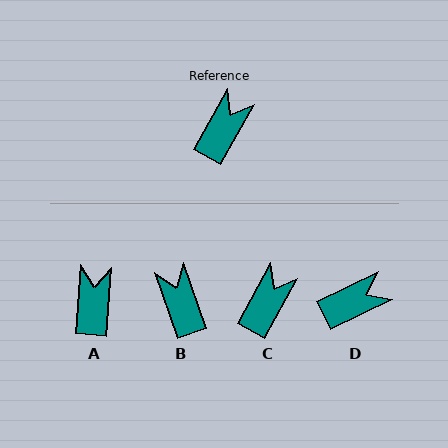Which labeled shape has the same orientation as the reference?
C.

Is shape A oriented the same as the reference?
No, it is off by about 25 degrees.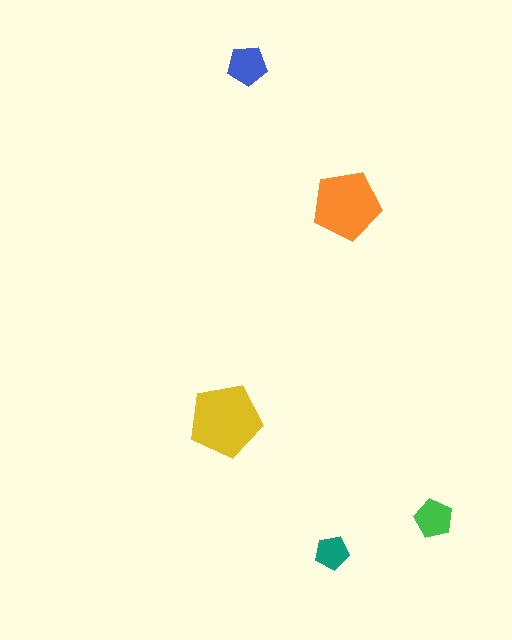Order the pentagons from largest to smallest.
the yellow one, the orange one, the blue one, the green one, the teal one.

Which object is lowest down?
The teal pentagon is bottommost.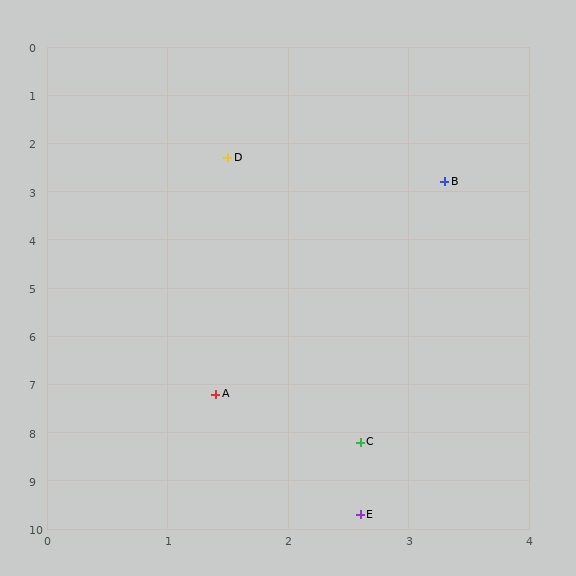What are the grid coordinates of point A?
Point A is at approximately (1.4, 7.2).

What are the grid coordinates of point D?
Point D is at approximately (1.5, 2.3).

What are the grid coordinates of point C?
Point C is at approximately (2.6, 8.2).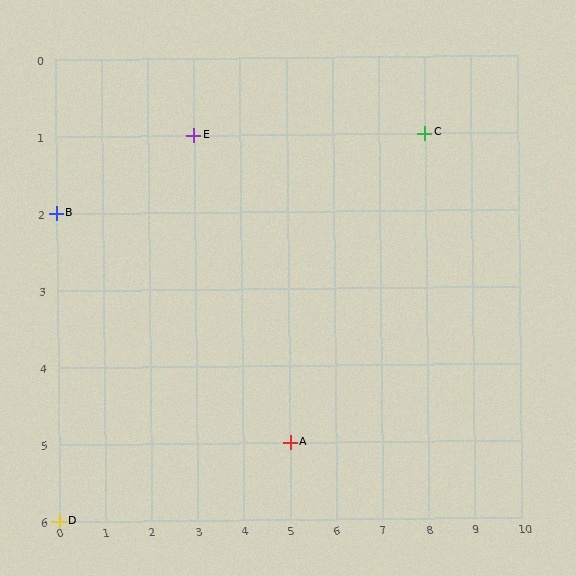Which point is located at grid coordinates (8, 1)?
Point C is at (8, 1).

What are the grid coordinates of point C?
Point C is at grid coordinates (8, 1).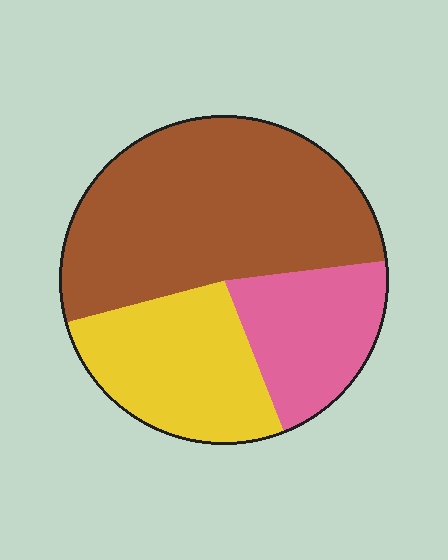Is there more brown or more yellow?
Brown.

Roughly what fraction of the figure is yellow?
Yellow covers 27% of the figure.